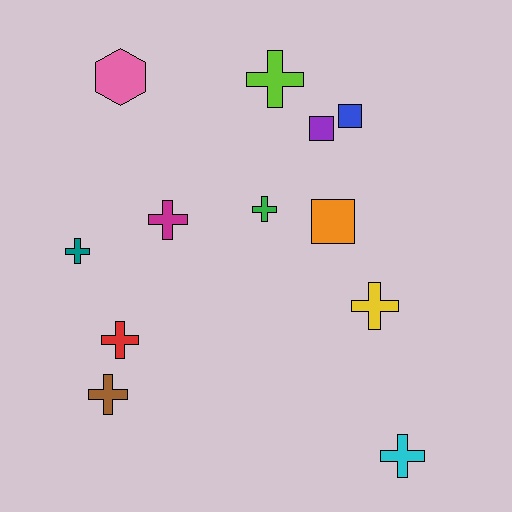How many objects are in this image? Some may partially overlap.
There are 12 objects.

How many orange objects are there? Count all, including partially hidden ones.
There is 1 orange object.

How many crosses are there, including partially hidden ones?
There are 8 crosses.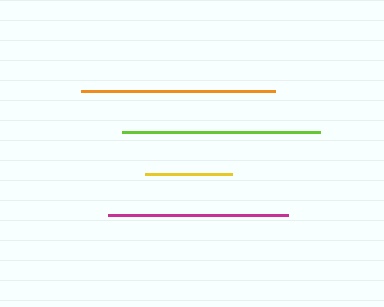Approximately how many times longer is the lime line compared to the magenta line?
The lime line is approximately 1.1 times the length of the magenta line.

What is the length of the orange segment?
The orange segment is approximately 194 pixels long.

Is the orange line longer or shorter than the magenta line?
The orange line is longer than the magenta line.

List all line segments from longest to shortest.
From longest to shortest: lime, orange, magenta, yellow.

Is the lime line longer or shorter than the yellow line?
The lime line is longer than the yellow line.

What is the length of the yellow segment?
The yellow segment is approximately 87 pixels long.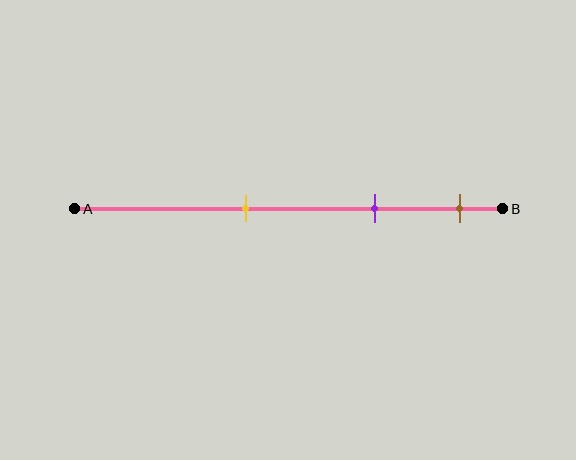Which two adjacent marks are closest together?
The purple and brown marks are the closest adjacent pair.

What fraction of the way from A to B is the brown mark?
The brown mark is approximately 90% (0.9) of the way from A to B.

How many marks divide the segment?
There are 3 marks dividing the segment.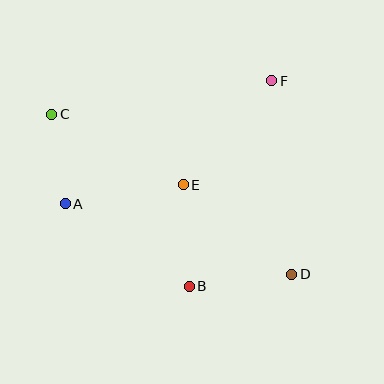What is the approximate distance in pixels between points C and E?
The distance between C and E is approximately 149 pixels.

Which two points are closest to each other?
Points A and C are closest to each other.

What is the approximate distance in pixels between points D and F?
The distance between D and F is approximately 194 pixels.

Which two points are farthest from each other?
Points C and D are farthest from each other.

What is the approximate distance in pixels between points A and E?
The distance between A and E is approximately 119 pixels.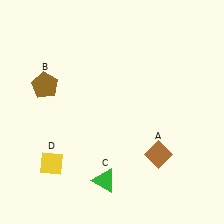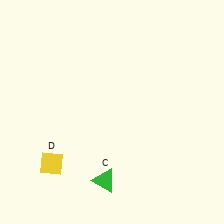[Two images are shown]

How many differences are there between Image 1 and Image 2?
There are 2 differences between the two images.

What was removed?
The brown pentagon (B), the brown diamond (A) were removed in Image 2.